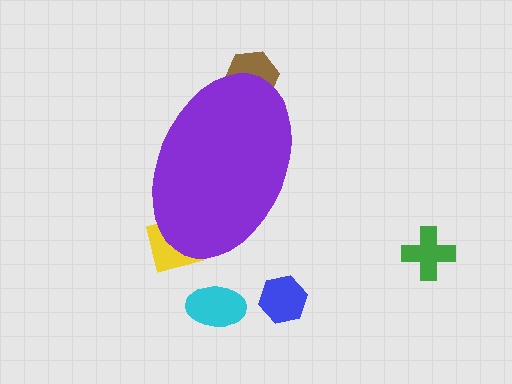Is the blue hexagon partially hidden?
No, the blue hexagon is fully visible.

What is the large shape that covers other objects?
A purple ellipse.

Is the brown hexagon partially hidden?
Yes, the brown hexagon is partially hidden behind the purple ellipse.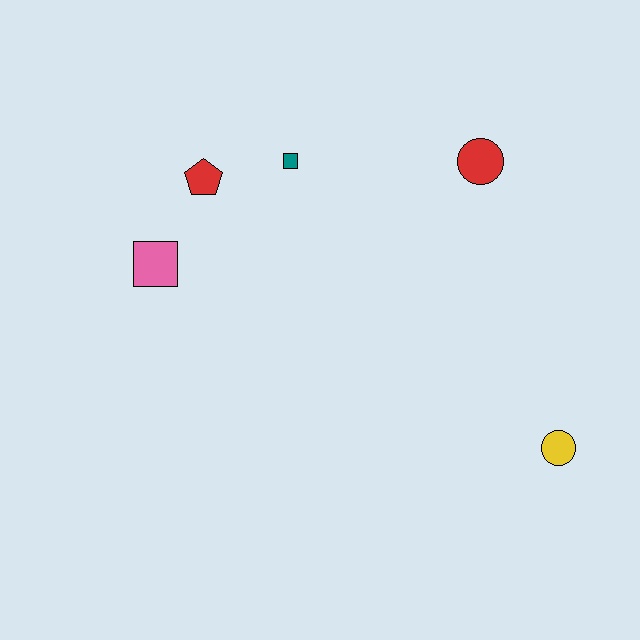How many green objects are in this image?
There are no green objects.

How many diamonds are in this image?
There are no diamonds.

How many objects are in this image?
There are 5 objects.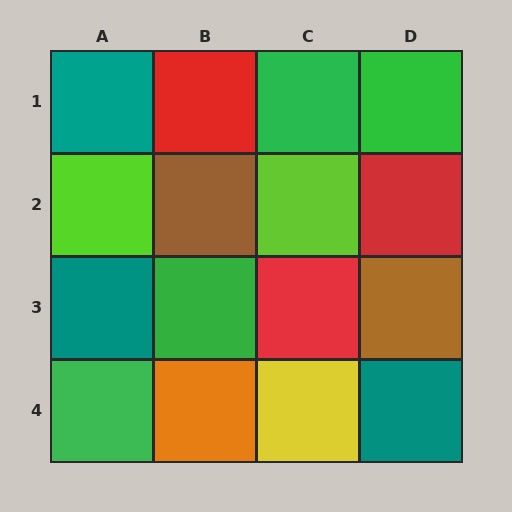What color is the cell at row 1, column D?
Green.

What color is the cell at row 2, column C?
Lime.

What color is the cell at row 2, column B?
Brown.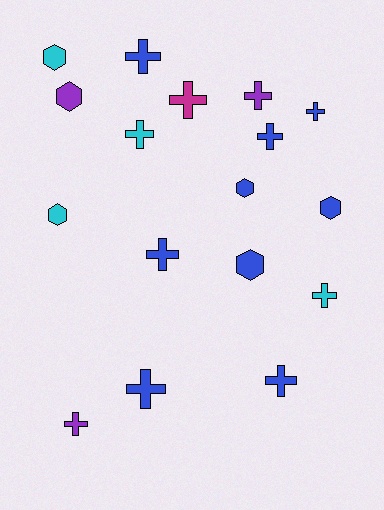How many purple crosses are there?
There are 2 purple crosses.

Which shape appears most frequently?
Cross, with 11 objects.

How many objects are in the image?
There are 17 objects.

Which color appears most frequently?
Blue, with 9 objects.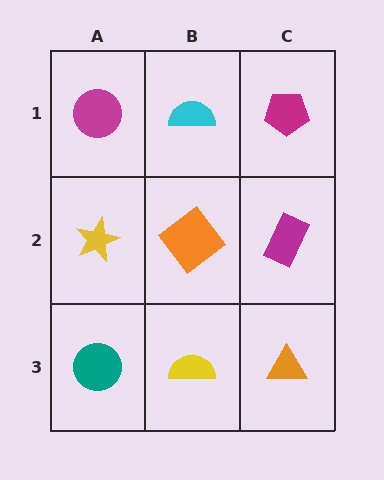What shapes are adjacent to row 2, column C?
A magenta pentagon (row 1, column C), an orange triangle (row 3, column C), an orange diamond (row 2, column B).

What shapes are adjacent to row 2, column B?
A cyan semicircle (row 1, column B), a yellow semicircle (row 3, column B), a yellow star (row 2, column A), a magenta rectangle (row 2, column C).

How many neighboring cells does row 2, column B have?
4.